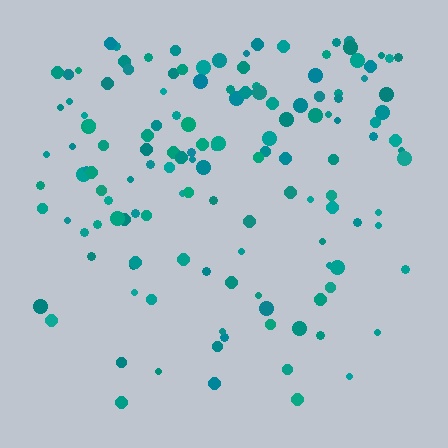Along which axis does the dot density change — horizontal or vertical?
Vertical.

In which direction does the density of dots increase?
From bottom to top, with the top side densest.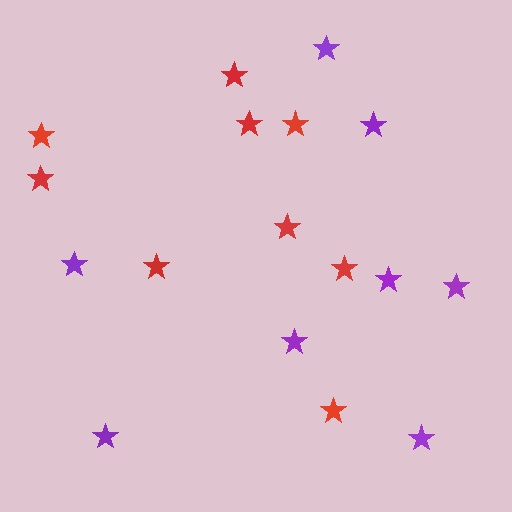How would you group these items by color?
There are 2 groups: one group of red stars (9) and one group of purple stars (8).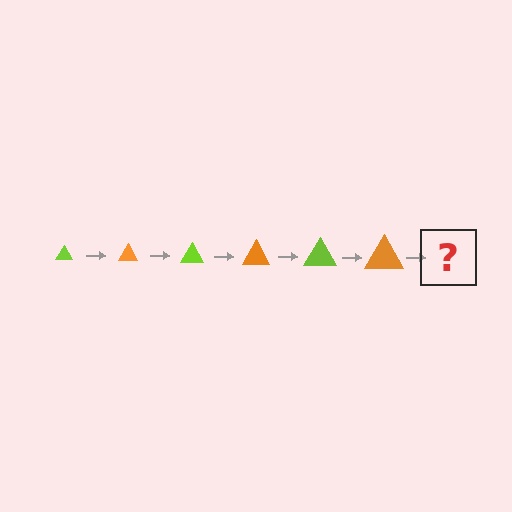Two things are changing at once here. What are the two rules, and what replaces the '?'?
The two rules are that the triangle grows larger each step and the color cycles through lime and orange. The '?' should be a lime triangle, larger than the previous one.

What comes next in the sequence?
The next element should be a lime triangle, larger than the previous one.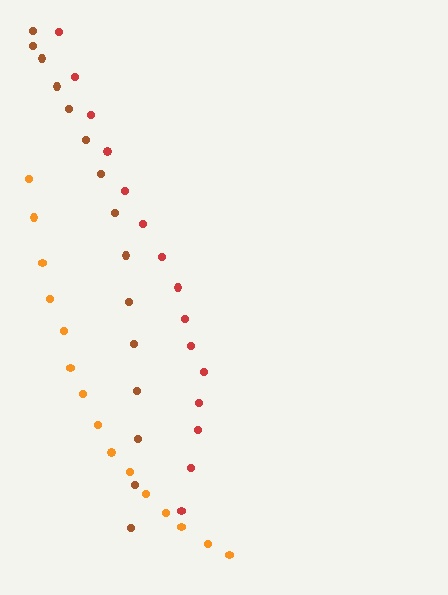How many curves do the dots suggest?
There are 3 distinct paths.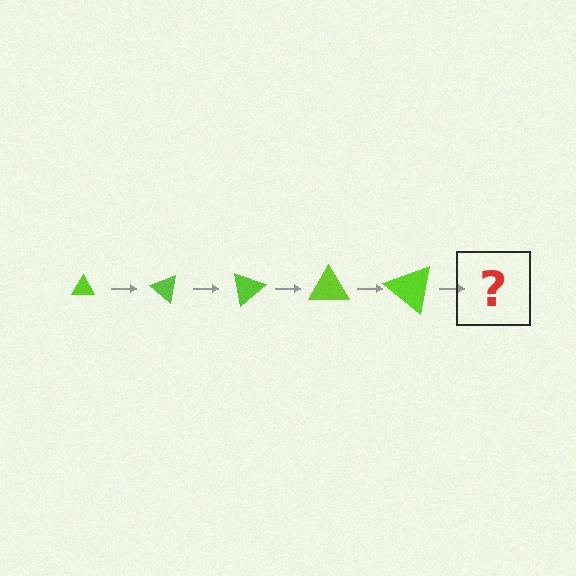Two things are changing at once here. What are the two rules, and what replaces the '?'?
The two rules are that the triangle grows larger each step and it rotates 40 degrees each step. The '?' should be a triangle, larger than the previous one and rotated 200 degrees from the start.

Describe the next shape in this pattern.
It should be a triangle, larger than the previous one and rotated 200 degrees from the start.